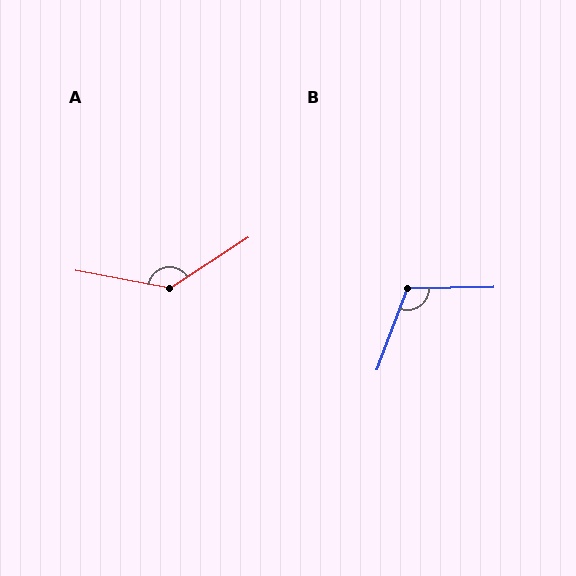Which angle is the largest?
A, at approximately 137 degrees.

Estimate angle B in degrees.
Approximately 111 degrees.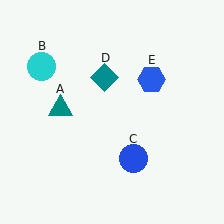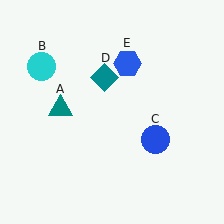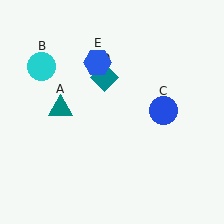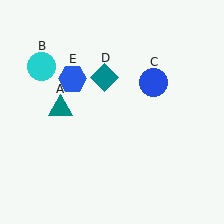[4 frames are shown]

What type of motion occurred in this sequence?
The blue circle (object C), blue hexagon (object E) rotated counterclockwise around the center of the scene.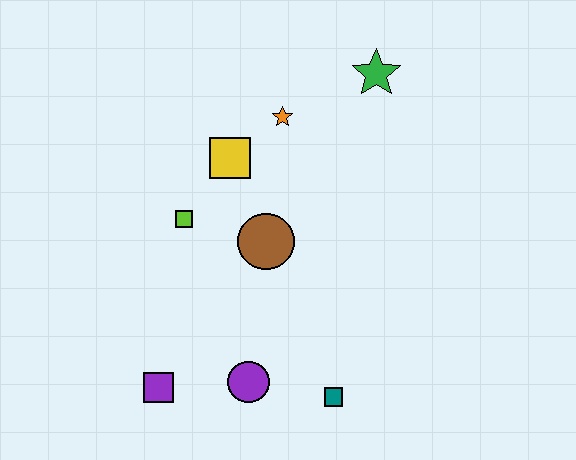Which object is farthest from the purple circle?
The green star is farthest from the purple circle.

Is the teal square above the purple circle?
No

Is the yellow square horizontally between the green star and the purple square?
Yes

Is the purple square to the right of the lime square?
No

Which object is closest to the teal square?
The purple circle is closest to the teal square.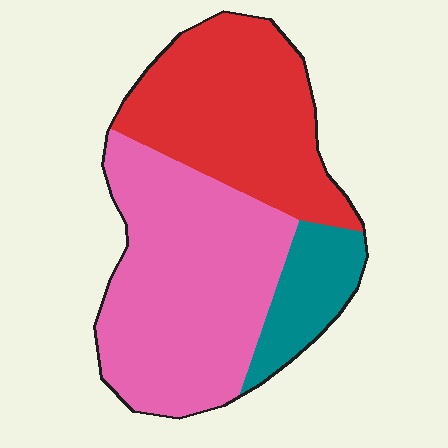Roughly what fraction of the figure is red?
Red takes up between a third and a half of the figure.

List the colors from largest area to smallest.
From largest to smallest: pink, red, teal.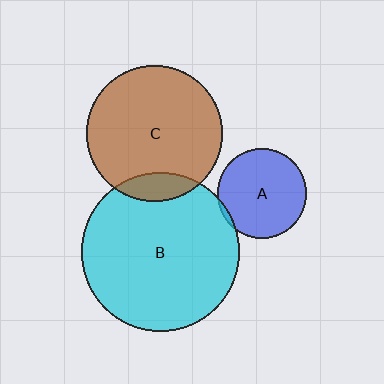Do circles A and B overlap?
Yes.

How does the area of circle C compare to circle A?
Approximately 2.3 times.